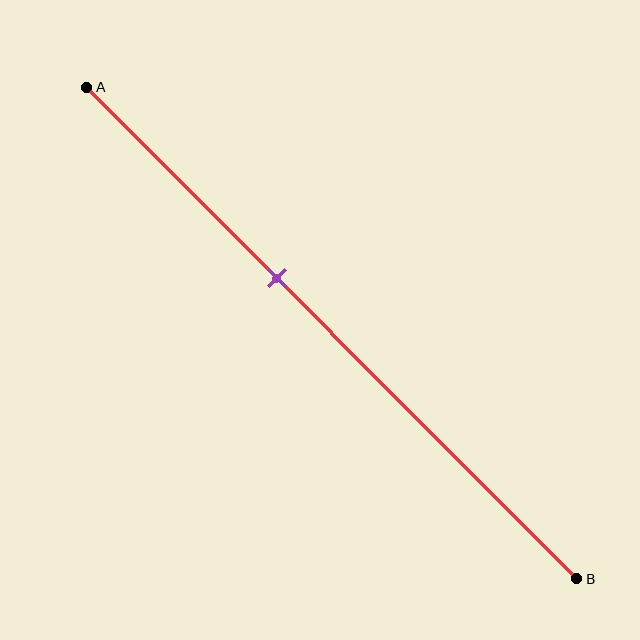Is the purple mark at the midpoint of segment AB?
No, the mark is at about 40% from A, not at the 50% midpoint.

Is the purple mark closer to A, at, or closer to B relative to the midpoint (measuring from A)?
The purple mark is closer to point A than the midpoint of segment AB.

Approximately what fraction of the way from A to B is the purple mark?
The purple mark is approximately 40% of the way from A to B.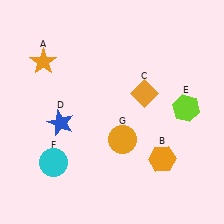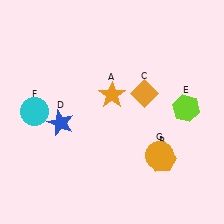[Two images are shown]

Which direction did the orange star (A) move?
The orange star (A) moved right.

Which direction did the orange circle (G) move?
The orange circle (G) moved right.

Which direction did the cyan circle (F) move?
The cyan circle (F) moved up.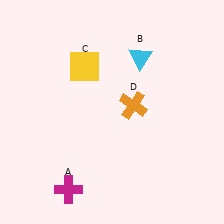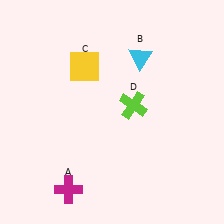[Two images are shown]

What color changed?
The cross (D) changed from orange in Image 1 to lime in Image 2.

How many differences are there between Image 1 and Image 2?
There is 1 difference between the two images.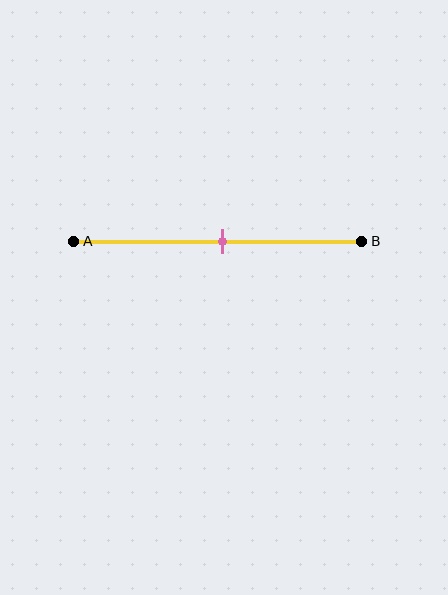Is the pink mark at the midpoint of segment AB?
Yes, the mark is approximately at the midpoint.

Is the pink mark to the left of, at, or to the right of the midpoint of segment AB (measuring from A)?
The pink mark is approximately at the midpoint of segment AB.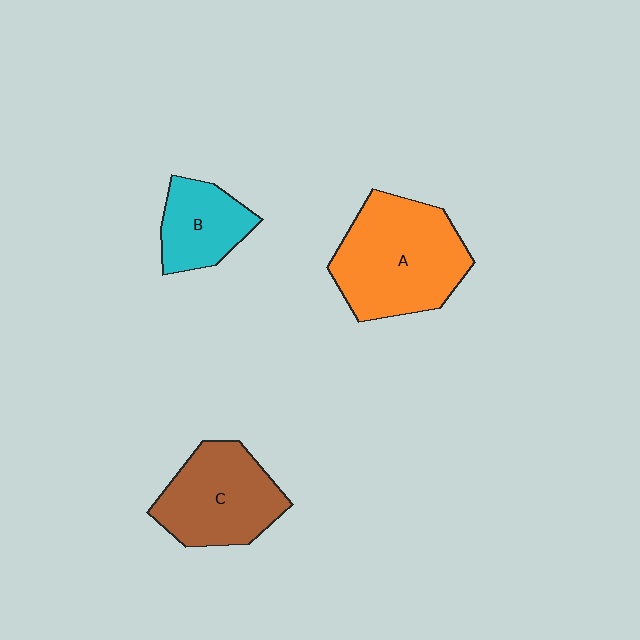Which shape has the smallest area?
Shape B (cyan).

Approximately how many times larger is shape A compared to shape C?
Approximately 1.3 times.